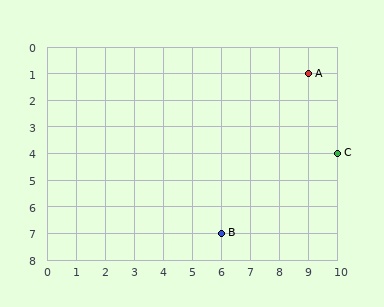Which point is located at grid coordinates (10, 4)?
Point C is at (10, 4).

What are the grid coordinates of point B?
Point B is at grid coordinates (6, 7).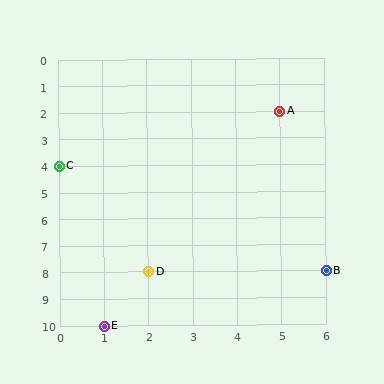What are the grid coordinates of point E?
Point E is at grid coordinates (1, 10).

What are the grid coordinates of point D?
Point D is at grid coordinates (2, 8).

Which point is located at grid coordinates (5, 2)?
Point A is at (5, 2).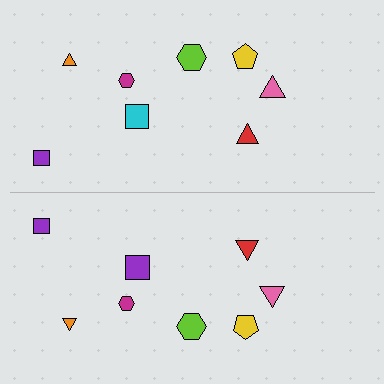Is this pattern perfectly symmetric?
No, the pattern is not perfectly symmetric. The purple square on the bottom side breaks the symmetry — its mirror counterpart is cyan.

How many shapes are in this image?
There are 16 shapes in this image.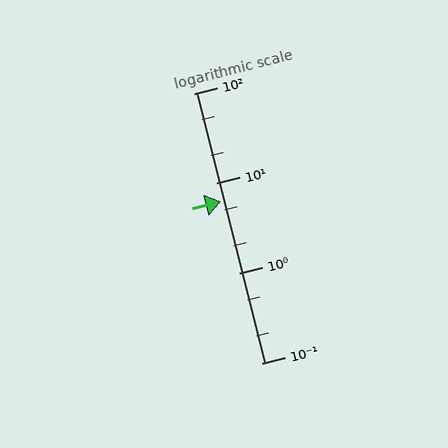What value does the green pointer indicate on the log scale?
The pointer indicates approximately 6.2.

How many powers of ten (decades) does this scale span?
The scale spans 3 decades, from 0.1 to 100.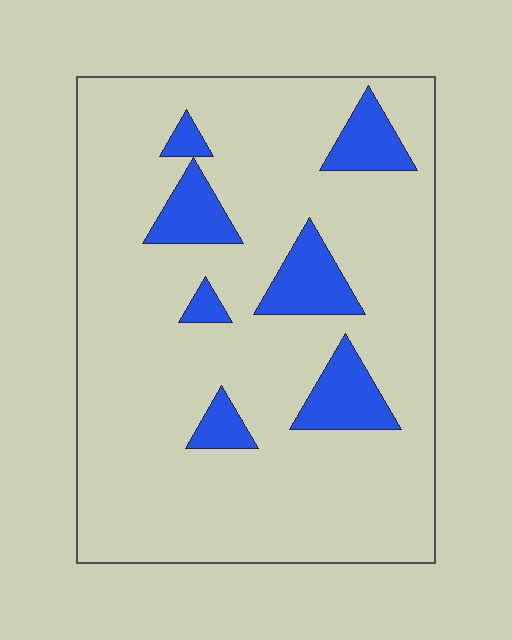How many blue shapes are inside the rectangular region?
7.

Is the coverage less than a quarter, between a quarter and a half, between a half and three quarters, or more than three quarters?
Less than a quarter.